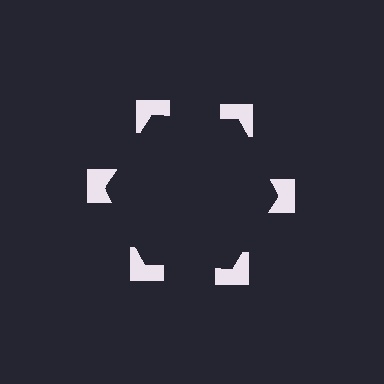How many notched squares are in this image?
There are 6 — one at each vertex of the illusory hexagon.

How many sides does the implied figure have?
6 sides.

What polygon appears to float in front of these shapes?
An illusory hexagon — its edges are inferred from the aligned wedge cuts in the notched squares, not physically drawn.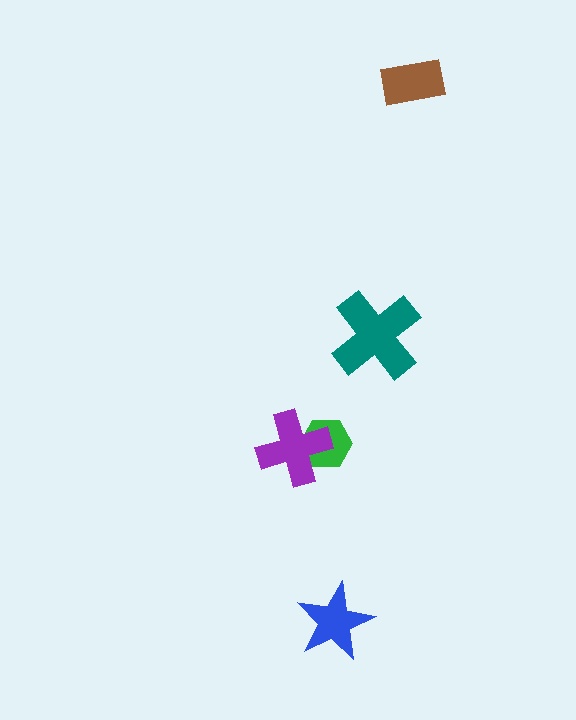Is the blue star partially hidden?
No, no other shape covers it.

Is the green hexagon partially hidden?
Yes, it is partially covered by another shape.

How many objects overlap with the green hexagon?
1 object overlaps with the green hexagon.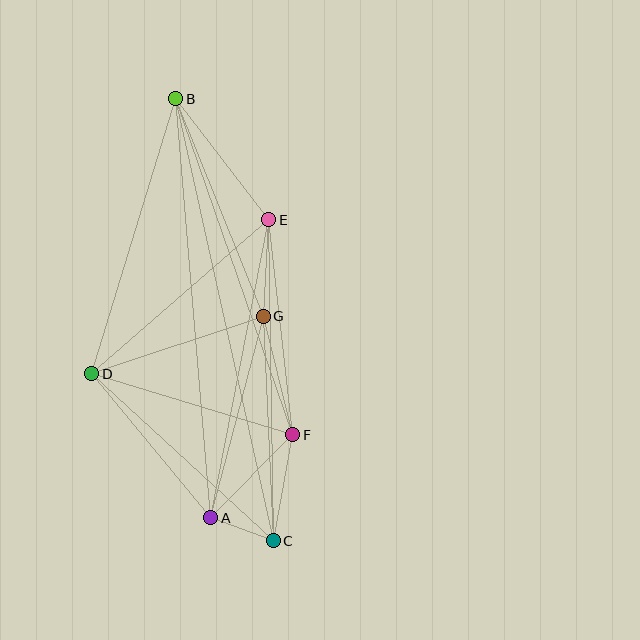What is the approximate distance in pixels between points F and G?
The distance between F and G is approximately 122 pixels.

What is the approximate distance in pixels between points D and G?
The distance between D and G is approximately 181 pixels.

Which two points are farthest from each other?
Points B and C are farthest from each other.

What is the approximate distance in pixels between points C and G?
The distance between C and G is approximately 225 pixels.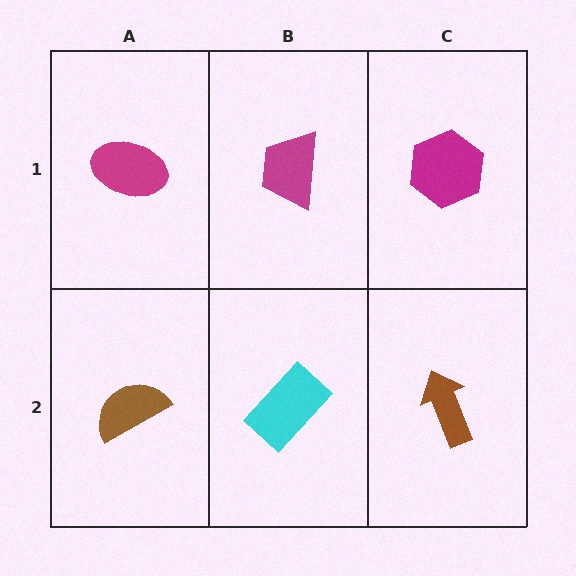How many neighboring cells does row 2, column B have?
3.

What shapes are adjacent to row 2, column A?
A magenta ellipse (row 1, column A), a cyan rectangle (row 2, column B).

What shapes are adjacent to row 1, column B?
A cyan rectangle (row 2, column B), a magenta ellipse (row 1, column A), a magenta hexagon (row 1, column C).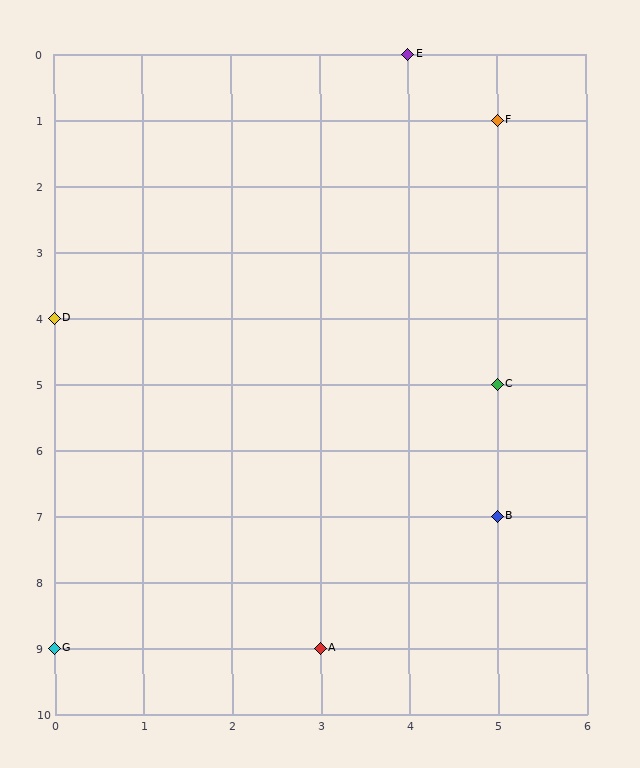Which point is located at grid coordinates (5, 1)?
Point F is at (5, 1).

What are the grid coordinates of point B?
Point B is at grid coordinates (5, 7).